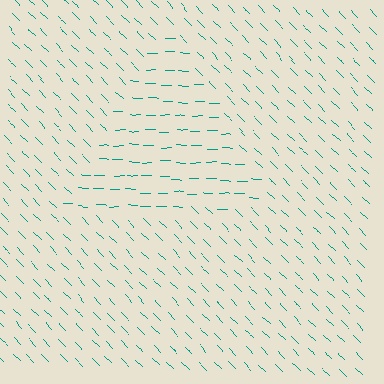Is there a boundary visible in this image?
Yes, there is a texture boundary formed by a change in line orientation.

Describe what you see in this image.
The image is filled with small teal line segments. A triangle region in the image has lines oriented differently from the surrounding lines, creating a visible texture boundary.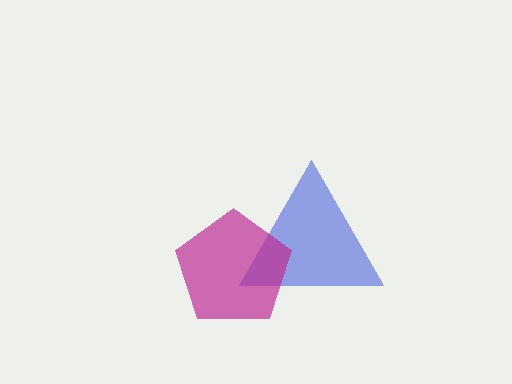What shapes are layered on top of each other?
The layered shapes are: a blue triangle, a magenta pentagon.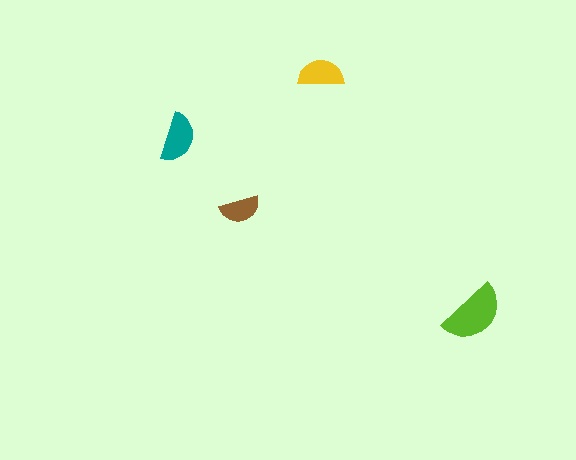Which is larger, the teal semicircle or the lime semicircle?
The lime one.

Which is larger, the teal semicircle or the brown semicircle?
The teal one.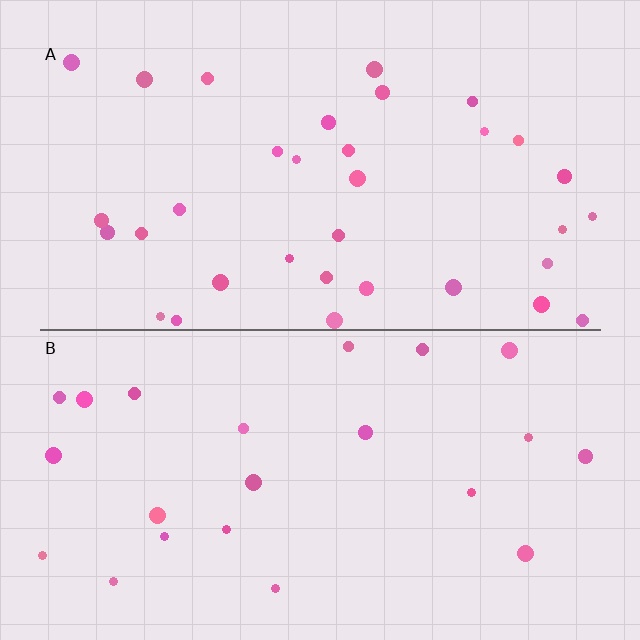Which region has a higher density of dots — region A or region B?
A (the top).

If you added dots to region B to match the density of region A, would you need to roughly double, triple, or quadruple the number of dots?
Approximately double.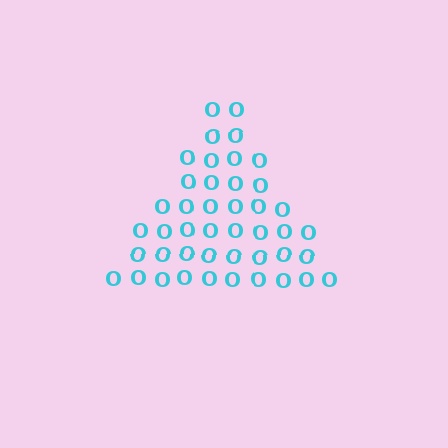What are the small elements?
The small elements are letter O's.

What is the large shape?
The large shape is a triangle.